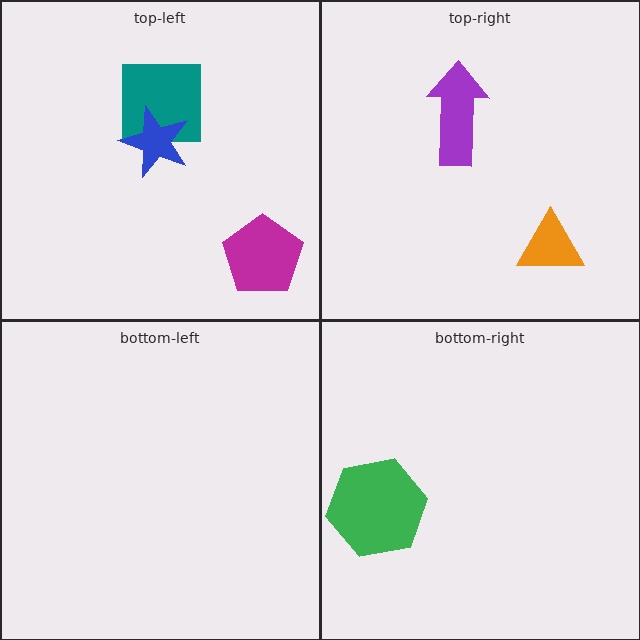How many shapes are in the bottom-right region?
1.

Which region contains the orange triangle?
The top-right region.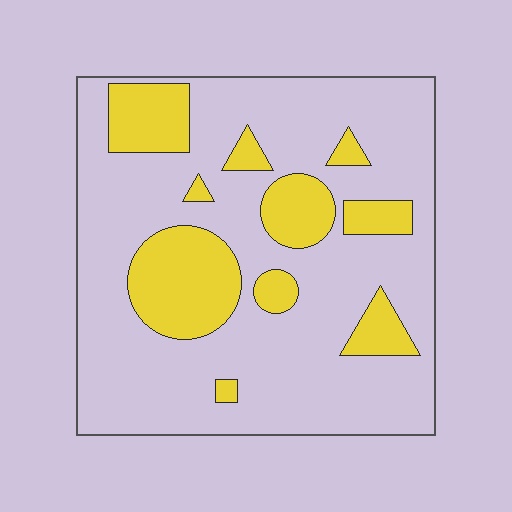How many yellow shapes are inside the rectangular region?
10.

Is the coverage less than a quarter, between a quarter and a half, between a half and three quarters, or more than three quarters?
Less than a quarter.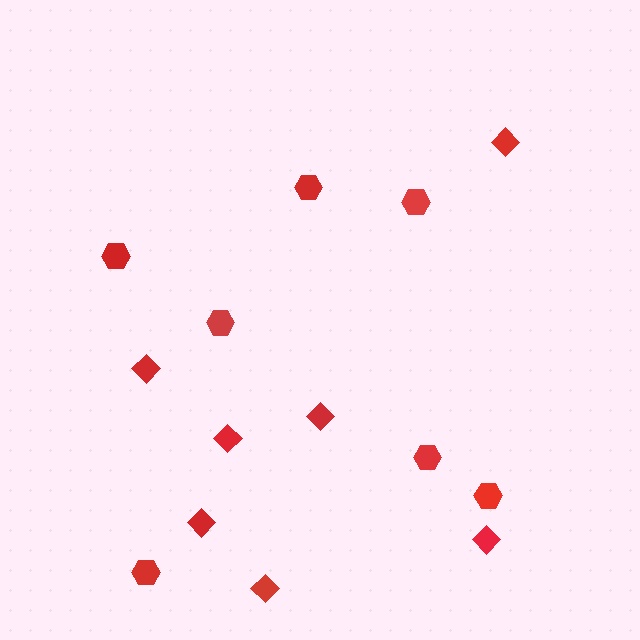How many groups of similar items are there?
There are 2 groups: one group of hexagons (7) and one group of diamonds (7).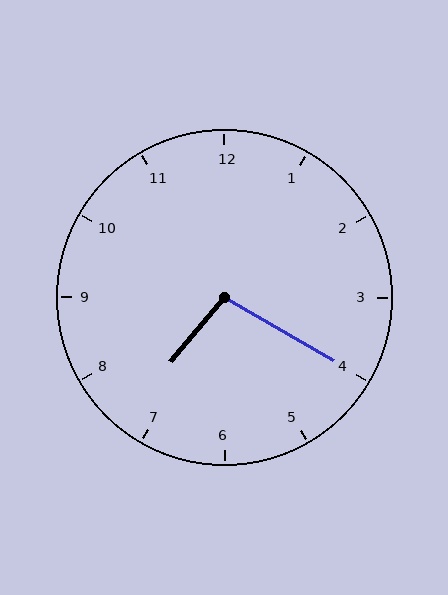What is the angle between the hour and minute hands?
Approximately 100 degrees.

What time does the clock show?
7:20.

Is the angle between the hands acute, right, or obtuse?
It is obtuse.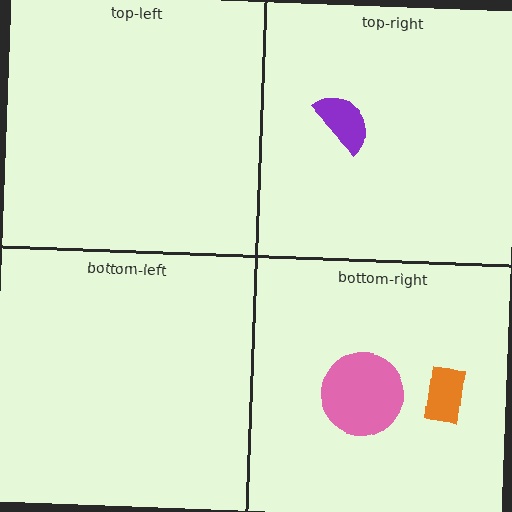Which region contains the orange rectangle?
The bottom-right region.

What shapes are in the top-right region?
The purple semicircle.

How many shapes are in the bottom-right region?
2.